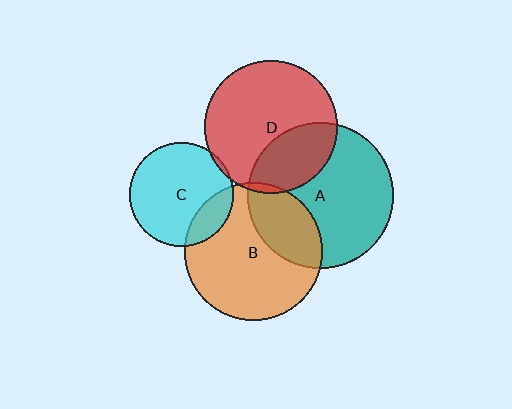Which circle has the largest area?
Circle A (teal).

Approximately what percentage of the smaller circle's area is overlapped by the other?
Approximately 30%.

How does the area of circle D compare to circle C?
Approximately 1.6 times.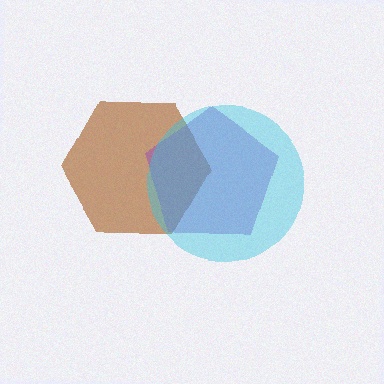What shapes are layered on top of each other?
The layered shapes are: a brown hexagon, a purple pentagon, a cyan circle.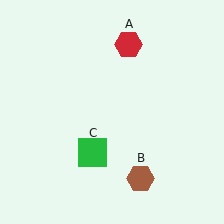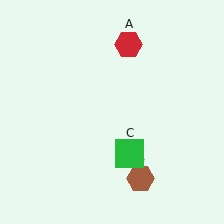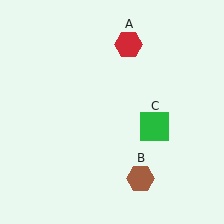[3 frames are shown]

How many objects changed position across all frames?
1 object changed position: green square (object C).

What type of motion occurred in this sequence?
The green square (object C) rotated counterclockwise around the center of the scene.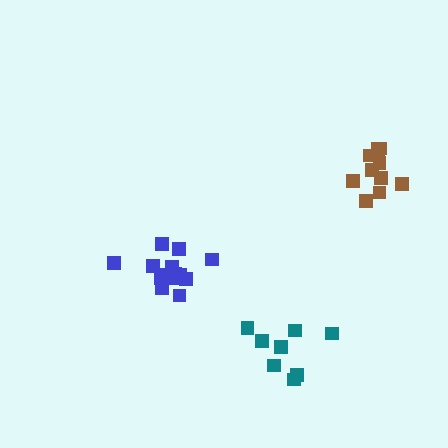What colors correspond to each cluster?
The clusters are colored: blue, teal, brown.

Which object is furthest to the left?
The blue cluster is leftmost.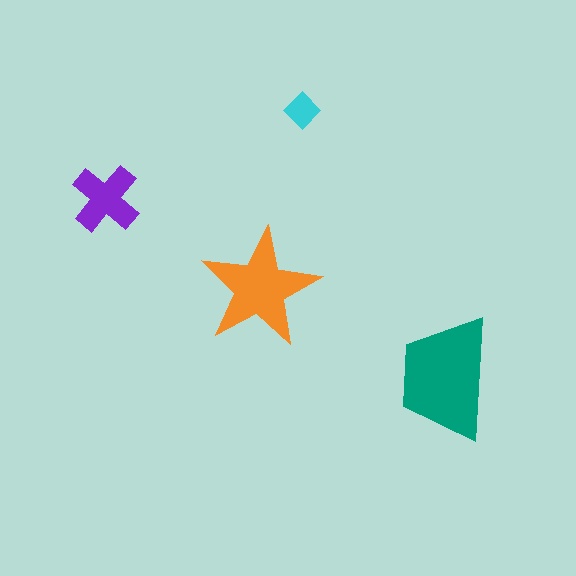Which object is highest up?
The cyan diamond is topmost.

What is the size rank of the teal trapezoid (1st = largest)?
1st.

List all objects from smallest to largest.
The cyan diamond, the purple cross, the orange star, the teal trapezoid.